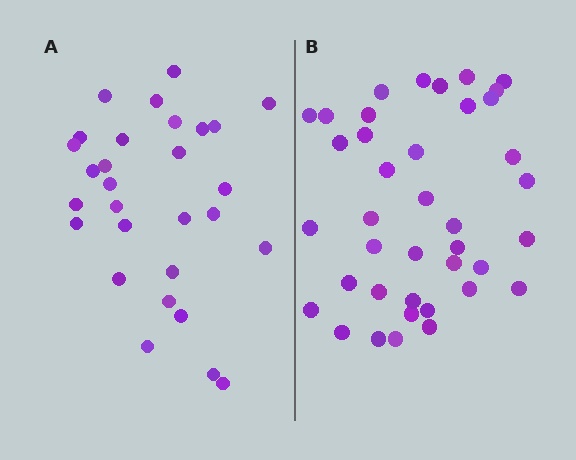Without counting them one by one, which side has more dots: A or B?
Region B (the right region) has more dots.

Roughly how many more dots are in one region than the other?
Region B has roughly 10 or so more dots than region A.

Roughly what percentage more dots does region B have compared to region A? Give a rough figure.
About 35% more.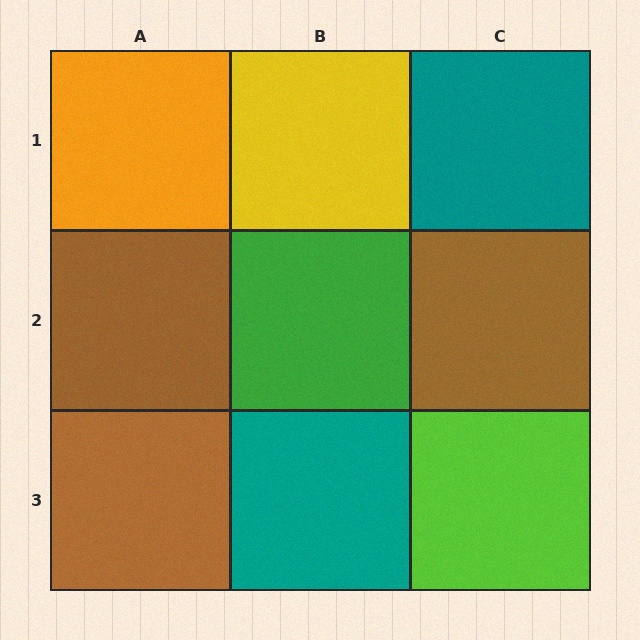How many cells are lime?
1 cell is lime.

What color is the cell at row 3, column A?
Brown.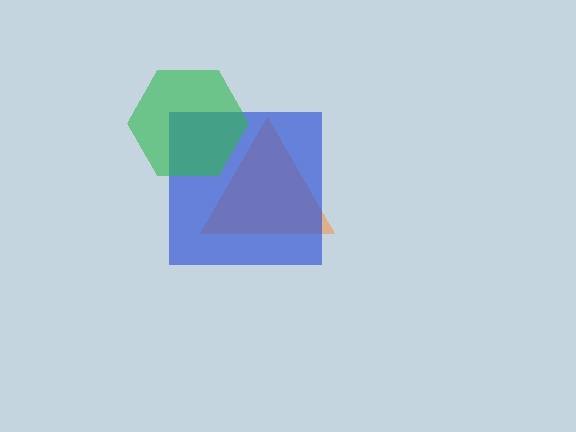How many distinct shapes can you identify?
There are 3 distinct shapes: an orange triangle, a blue square, a green hexagon.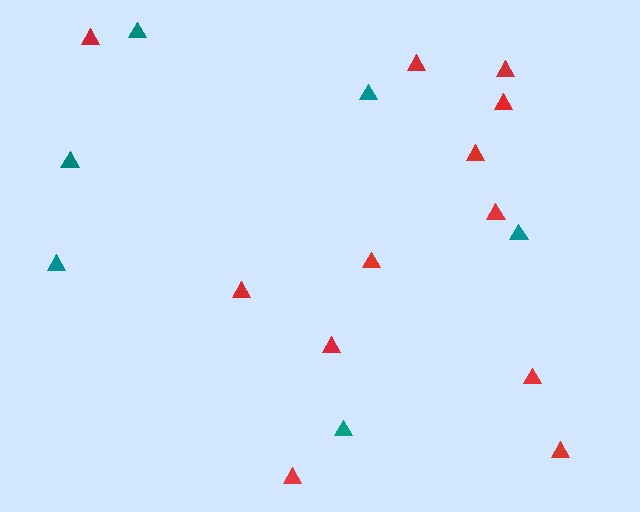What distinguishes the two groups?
There are 2 groups: one group of teal triangles (6) and one group of red triangles (12).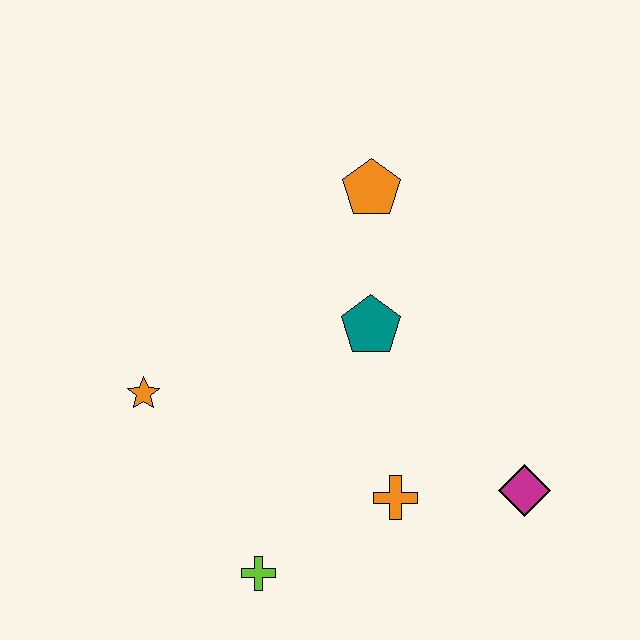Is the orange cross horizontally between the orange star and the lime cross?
No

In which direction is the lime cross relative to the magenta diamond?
The lime cross is to the left of the magenta diamond.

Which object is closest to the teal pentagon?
The orange pentagon is closest to the teal pentagon.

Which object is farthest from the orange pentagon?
The lime cross is farthest from the orange pentagon.